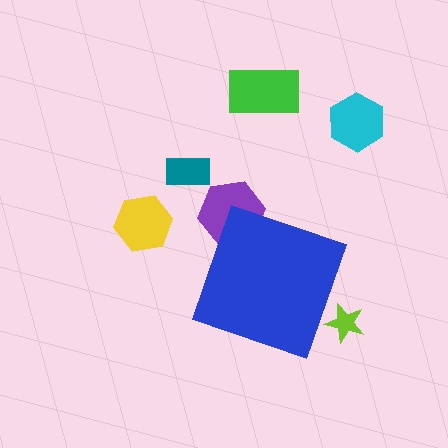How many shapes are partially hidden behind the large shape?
2 shapes are partially hidden.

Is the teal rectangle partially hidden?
No, the teal rectangle is fully visible.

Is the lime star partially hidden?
Yes, the lime star is partially hidden behind the blue diamond.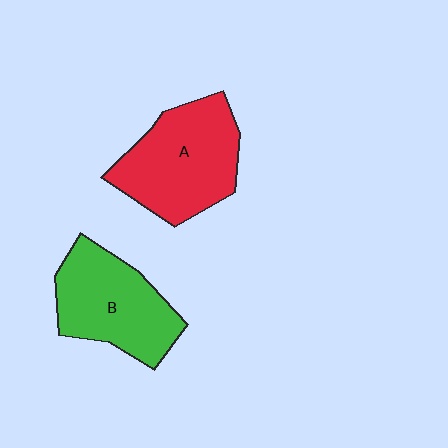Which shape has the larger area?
Shape A (red).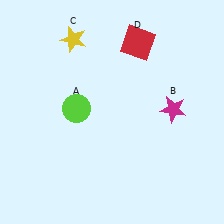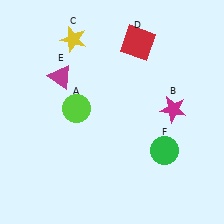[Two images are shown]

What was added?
A magenta triangle (E), a green circle (F) were added in Image 2.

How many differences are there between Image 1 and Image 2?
There are 2 differences between the two images.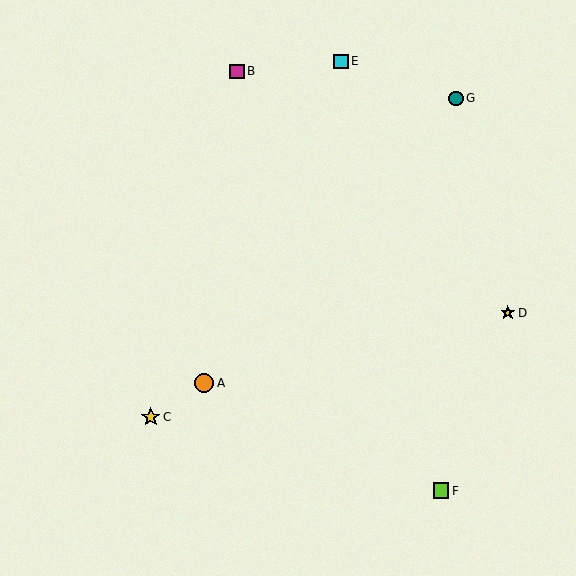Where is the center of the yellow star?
The center of the yellow star is at (151, 417).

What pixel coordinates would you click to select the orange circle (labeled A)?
Click at (204, 383) to select the orange circle A.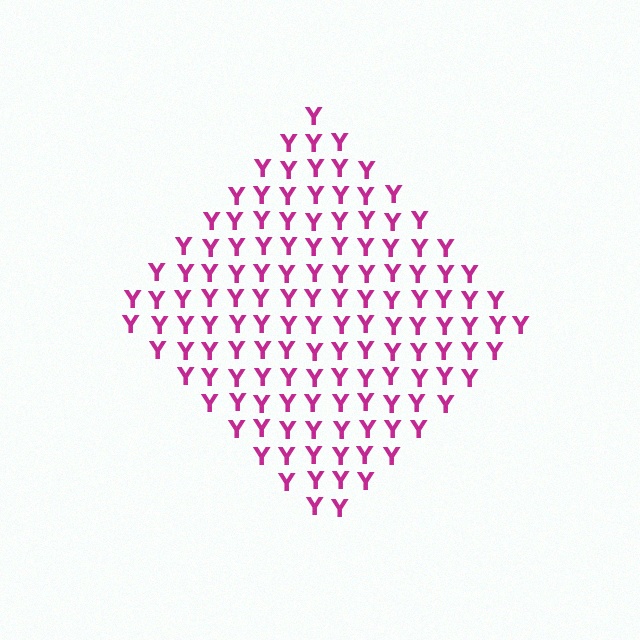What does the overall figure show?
The overall figure shows a diamond.